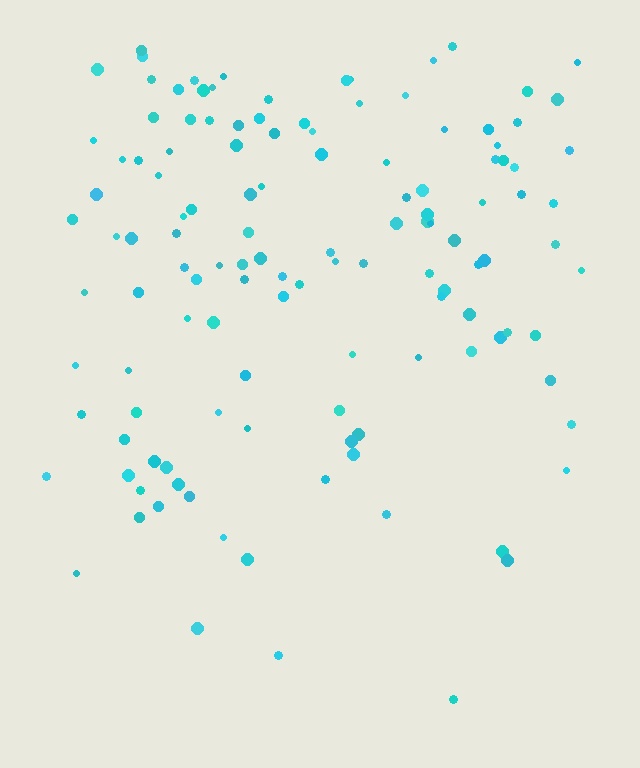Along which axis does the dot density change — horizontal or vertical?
Vertical.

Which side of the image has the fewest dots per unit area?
The bottom.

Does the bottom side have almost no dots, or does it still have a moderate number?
Still a moderate number, just noticeably fewer than the top.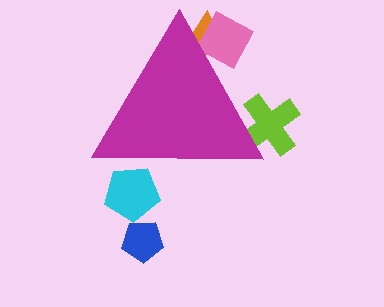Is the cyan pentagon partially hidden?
Yes, the cyan pentagon is partially hidden behind the magenta triangle.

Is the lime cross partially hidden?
Yes, the lime cross is partially hidden behind the magenta triangle.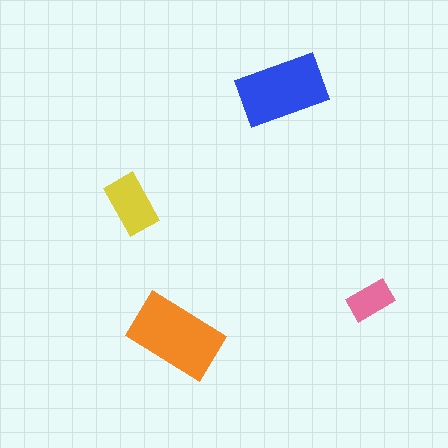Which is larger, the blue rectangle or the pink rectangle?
The blue one.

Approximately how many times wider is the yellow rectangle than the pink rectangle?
About 1.5 times wider.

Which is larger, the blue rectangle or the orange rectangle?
The orange one.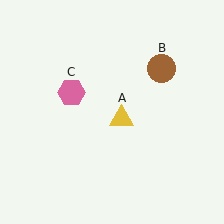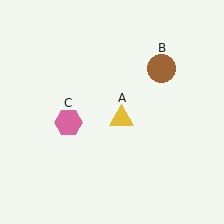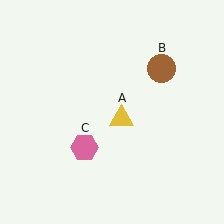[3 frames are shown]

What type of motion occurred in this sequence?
The pink hexagon (object C) rotated counterclockwise around the center of the scene.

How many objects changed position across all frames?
1 object changed position: pink hexagon (object C).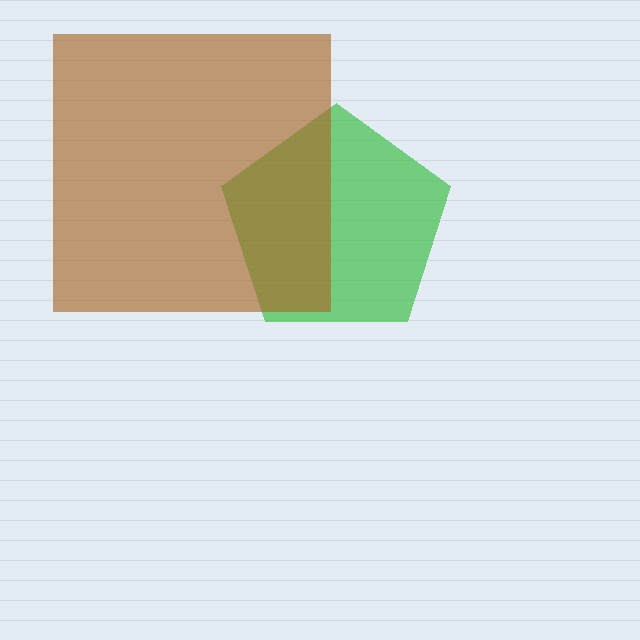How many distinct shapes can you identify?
There are 2 distinct shapes: a green pentagon, a brown square.